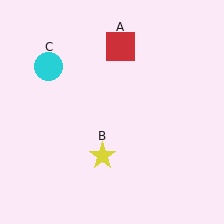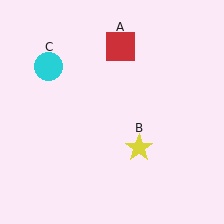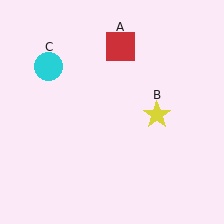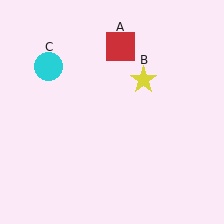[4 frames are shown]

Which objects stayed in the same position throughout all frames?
Red square (object A) and cyan circle (object C) remained stationary.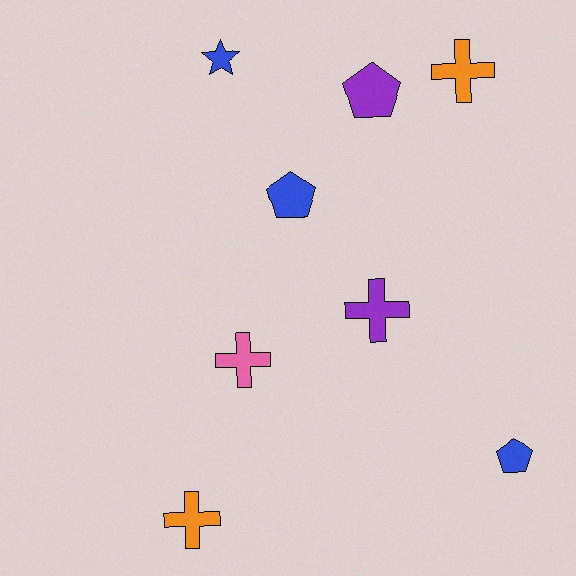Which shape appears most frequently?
Cross, with 4 objects.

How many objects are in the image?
There are 8 objects.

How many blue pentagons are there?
There are 2 blue pentagons.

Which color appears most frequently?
Blue, with 3 objects.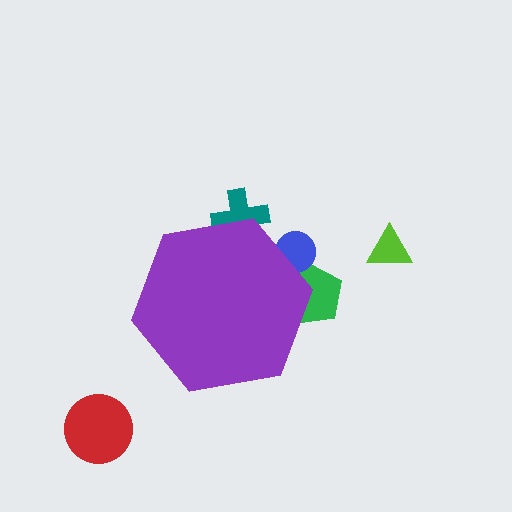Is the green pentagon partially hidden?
Yes, the green pentagon is partially hidden behind the purple hexagon.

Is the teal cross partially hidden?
Yes, the teal cross is partially hidden behind the purple hexagon.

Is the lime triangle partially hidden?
No, the lime triangle is fully visible.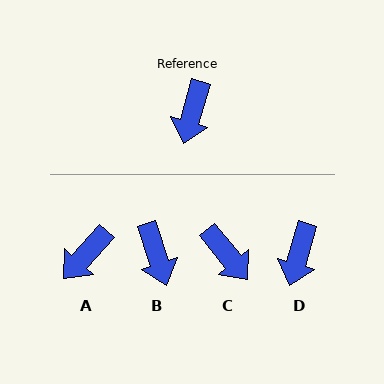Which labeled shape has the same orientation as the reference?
D.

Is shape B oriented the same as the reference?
No, it is off by about 34 degrees.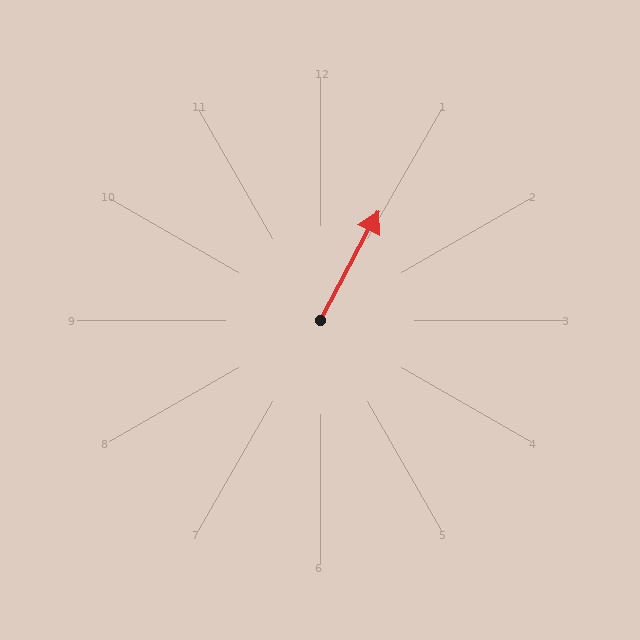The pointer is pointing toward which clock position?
Roughly 1 o'clock.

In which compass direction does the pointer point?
Northeast.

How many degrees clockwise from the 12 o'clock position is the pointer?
Approximately 28 degrees.